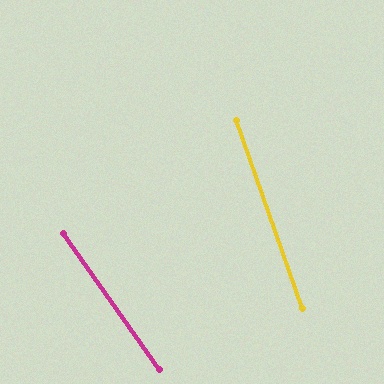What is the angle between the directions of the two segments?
Approximately 16 degrees.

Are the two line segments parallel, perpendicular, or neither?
Neither parallel nor perpendicular — they differ by about 16°.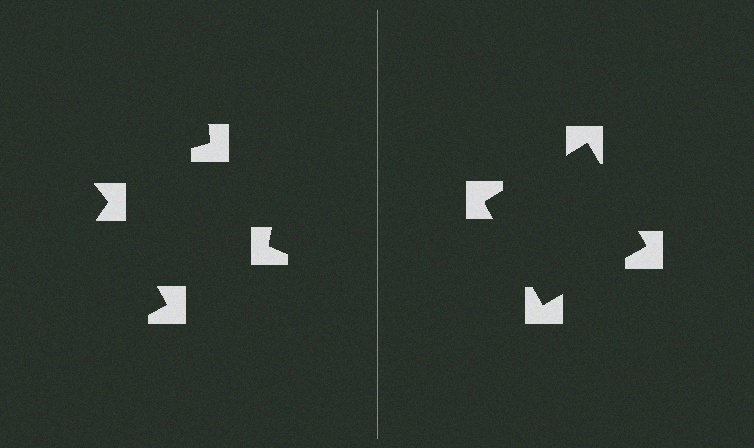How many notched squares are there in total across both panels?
8 — 4 on each side.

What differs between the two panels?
The notched squares are positioned identically on both sides; only the wedge orientations differ. On the right they align to a square; on the left they are misaligned.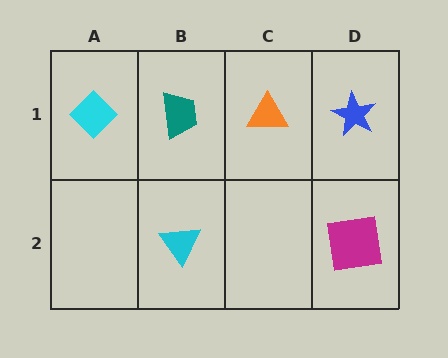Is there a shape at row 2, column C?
No, that cell is empty.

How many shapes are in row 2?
2 shapes.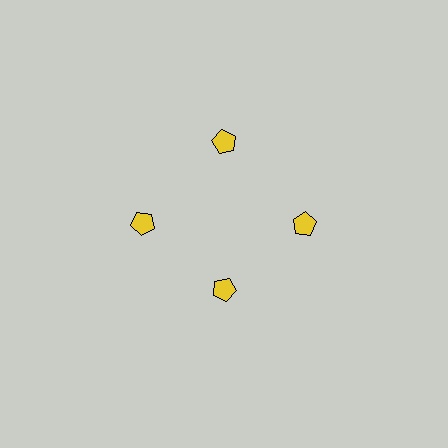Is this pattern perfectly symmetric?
No. The 4 yellow pentagons are arranged in a ring, but one element near the 6 o'clock position is pulled inward toward the center, breaking the 4-fold rotational symmetry.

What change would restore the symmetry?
The symmetry would be restored by moving it outward, back onto the ring so that all 4 pentagons sit at equal angles and equal distance from the center.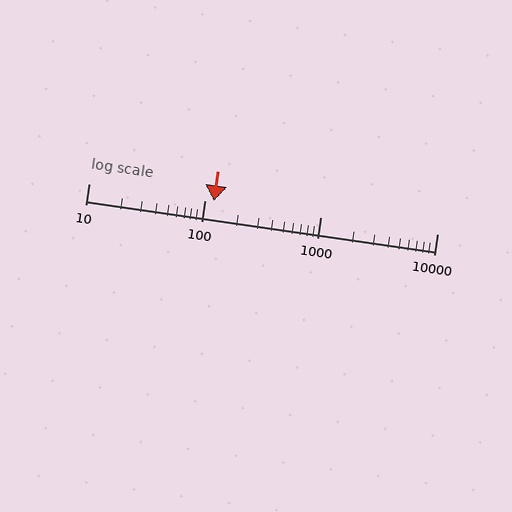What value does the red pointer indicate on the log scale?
The pointer indicates approximately 120.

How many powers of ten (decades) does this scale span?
The scale spans 3 decades, from 10 to 10000.